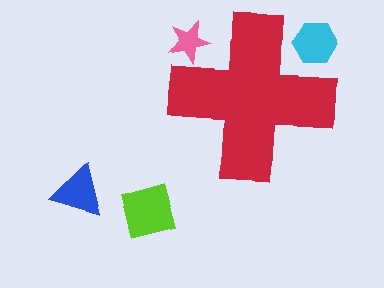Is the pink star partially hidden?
Yes, the pink star is partially hidden behind the red cross.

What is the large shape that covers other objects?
A red cross.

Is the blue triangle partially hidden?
No, the blue triangle is fully visible.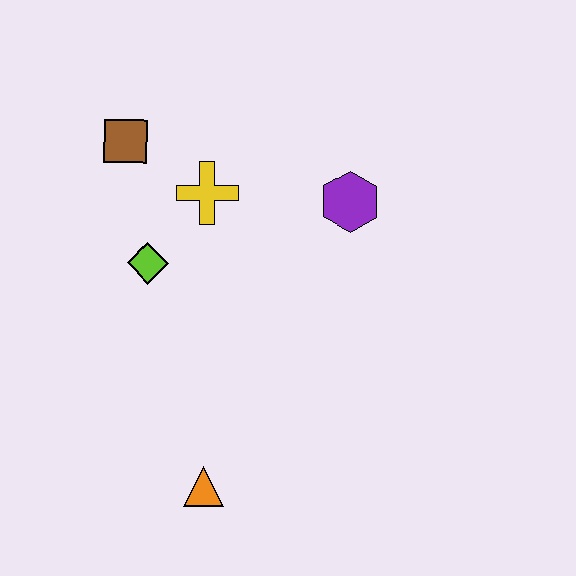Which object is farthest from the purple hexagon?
The orange triangle is farthest from the purple hexagon.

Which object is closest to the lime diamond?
The yellow cross is closest to the lime diamond.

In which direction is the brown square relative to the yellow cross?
The brown square is to the left of the yellow cross.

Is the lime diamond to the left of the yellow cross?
Yes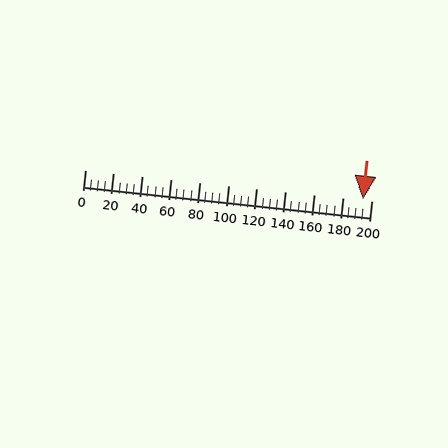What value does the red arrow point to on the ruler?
The red arrow points to approximately 194.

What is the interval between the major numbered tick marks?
The major tick marks are spaced 20 units apart.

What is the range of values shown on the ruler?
The ruler shows values from 0 to 200.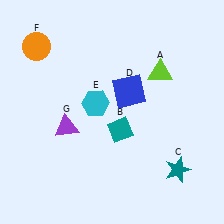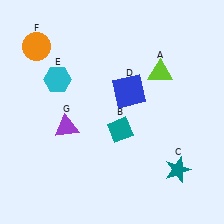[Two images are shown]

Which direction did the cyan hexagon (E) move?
The cyan hexagon (E) moved left.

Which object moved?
The cyan hexagon (E) moved left.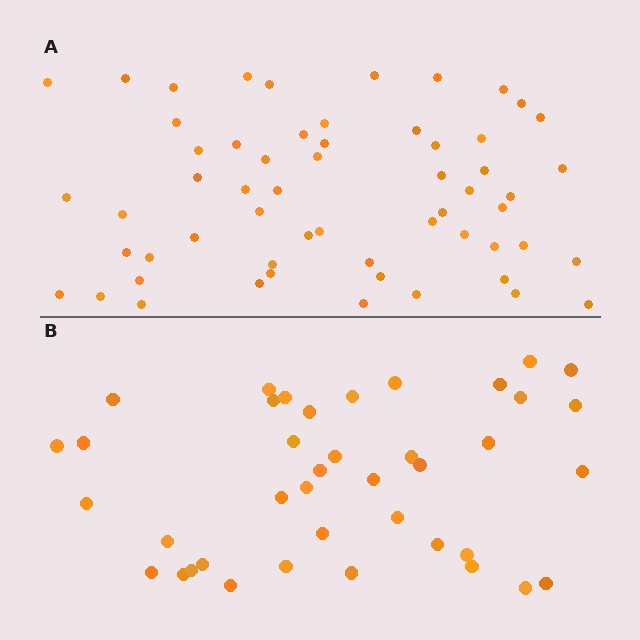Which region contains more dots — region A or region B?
Region A (the top region) has more dots.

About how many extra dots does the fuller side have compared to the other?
Region A has approximately 20 more dots than region B.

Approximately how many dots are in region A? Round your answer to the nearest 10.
About 60 dots. (The exact count is 58, which rounds to 60.)